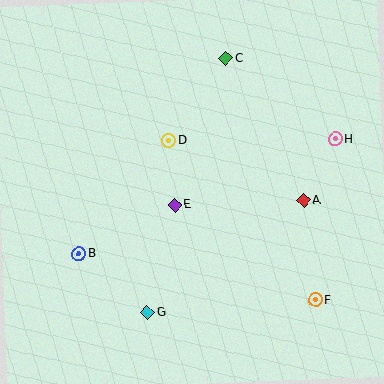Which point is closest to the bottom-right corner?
Point F is closest to the bottom-right corner.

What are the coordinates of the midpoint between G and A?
The midpoint between G and A is at (226, 257).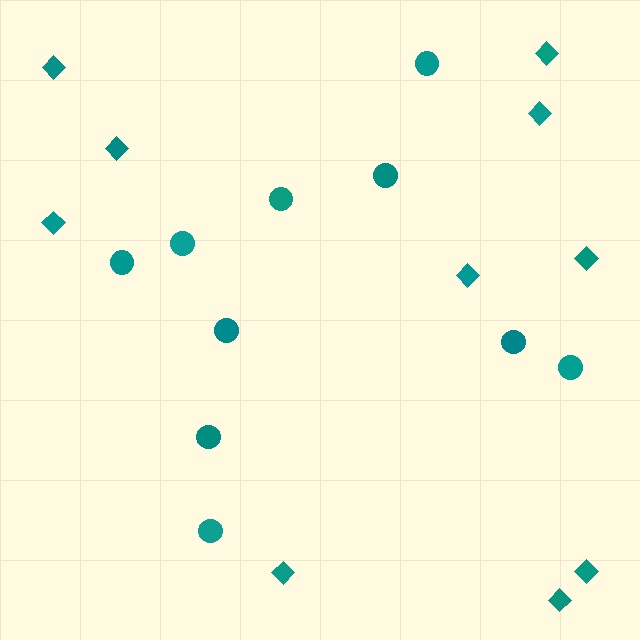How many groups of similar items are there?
There are 2 groups: one group of diamonds (10) and one group of circles (10).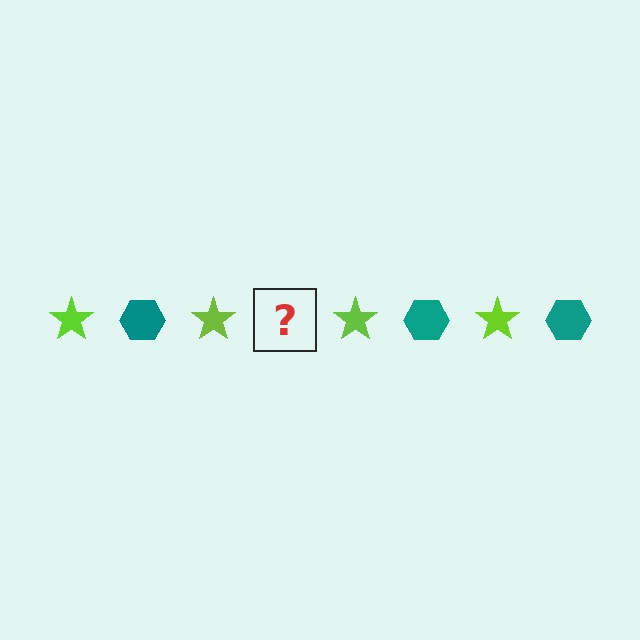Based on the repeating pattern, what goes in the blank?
The blank should be a teal hexagon.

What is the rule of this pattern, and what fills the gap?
The rule is that the pattern alternates between lime star and teal hexagon. The gap should be filled with a teal hexagon.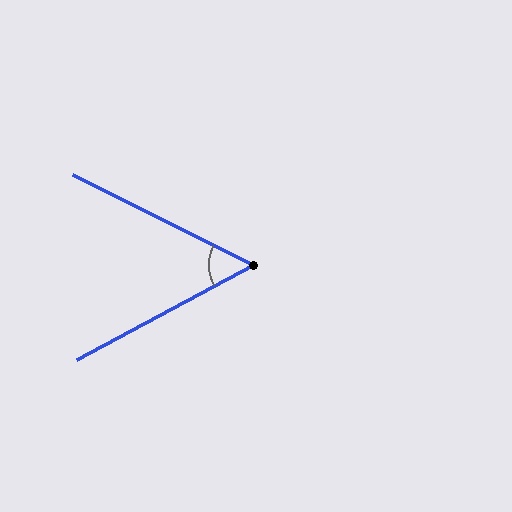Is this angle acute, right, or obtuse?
It is acute.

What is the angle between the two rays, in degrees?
Approximately 55 degrees.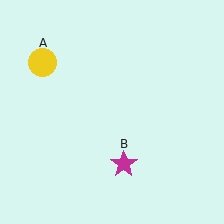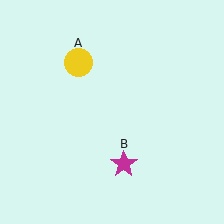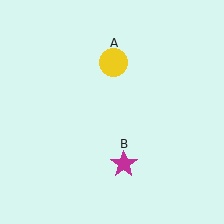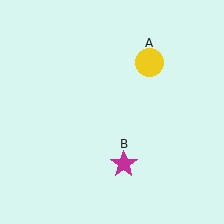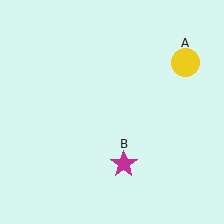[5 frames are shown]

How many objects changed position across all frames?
1 object changed position: yellow circle (object A).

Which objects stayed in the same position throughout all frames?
Magenta star (object B) remained stationary.